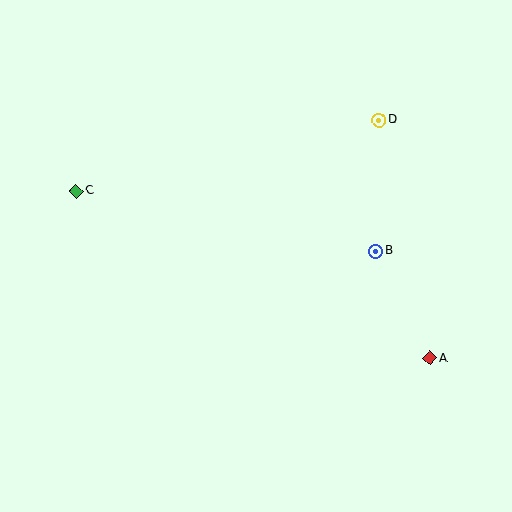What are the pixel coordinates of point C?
Point C is at (76, 191).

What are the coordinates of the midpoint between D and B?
The midpoint between D and B is at (377, 186).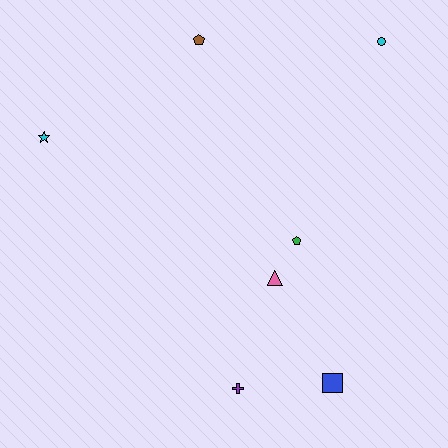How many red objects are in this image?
There are no red objects.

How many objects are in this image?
There are 7 objects.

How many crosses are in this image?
There is 1 cross.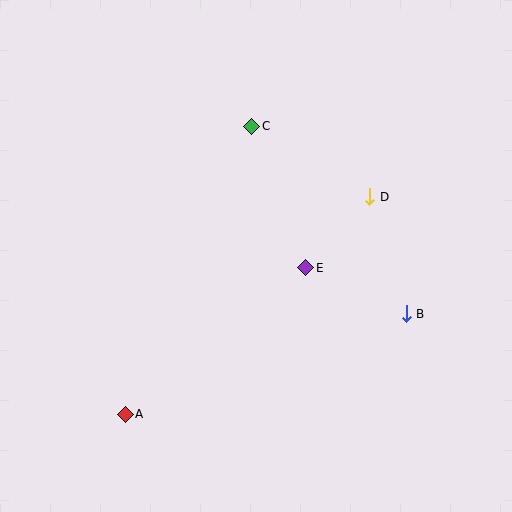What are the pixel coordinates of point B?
Point B is at (406, 314).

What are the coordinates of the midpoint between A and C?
The midpoint between A and C is at (189, 270).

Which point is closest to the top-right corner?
Point D is closest to the top-right corner.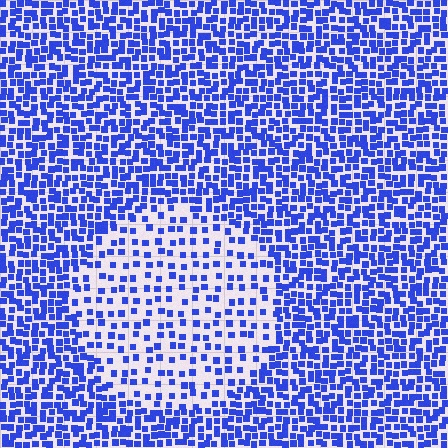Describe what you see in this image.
The image contains small blue elements arranged at two different densities. A circle-shaped region is visible where the elements are less densely packed than the surrounding area.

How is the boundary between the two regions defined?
The boundary is defined by a change in element density (approximately 2.3x ratio). All elements are the same color, size, and shape.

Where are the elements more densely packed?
The elements are more densely packed outside the circle boundary.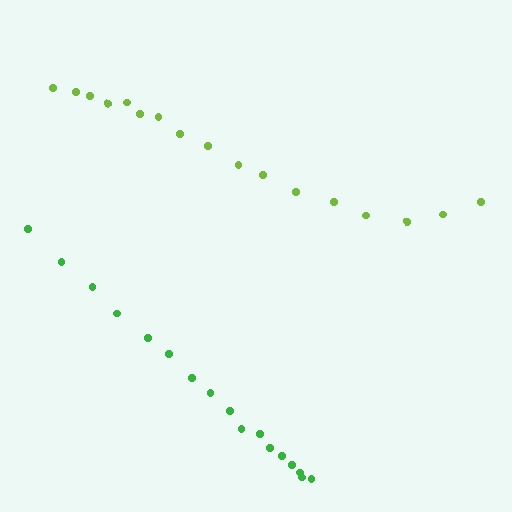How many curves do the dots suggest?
There are 2 distinct paths.